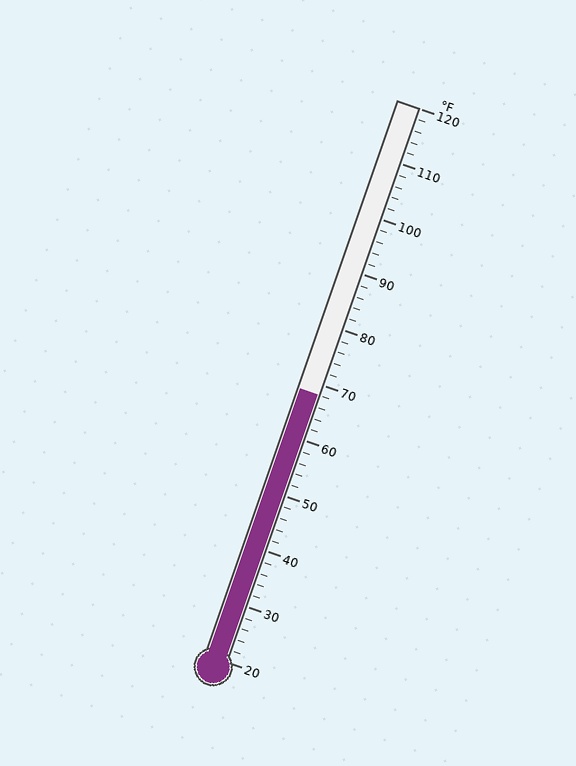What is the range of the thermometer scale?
The thermometer scale ranges from 20°F to 120°F.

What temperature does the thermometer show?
The thermometer shows approximately 68°F.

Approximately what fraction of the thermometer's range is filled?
The thermometer is filled to approximately 50% of its range.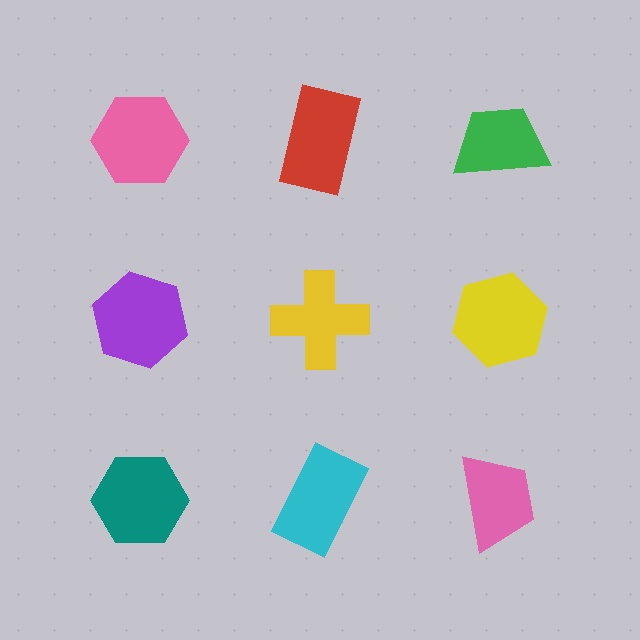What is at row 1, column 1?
A pink hexagon.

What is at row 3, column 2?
A cyan rectangle.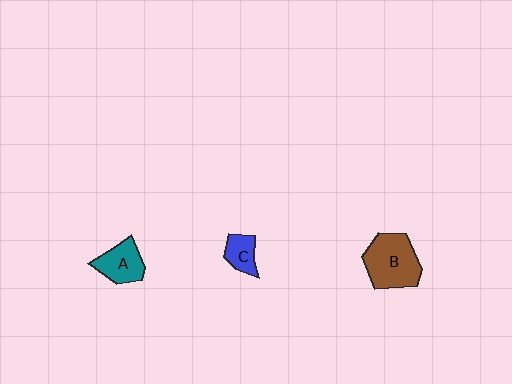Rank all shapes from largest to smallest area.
From largest to smallest: B (brown), A (teal), C (blue).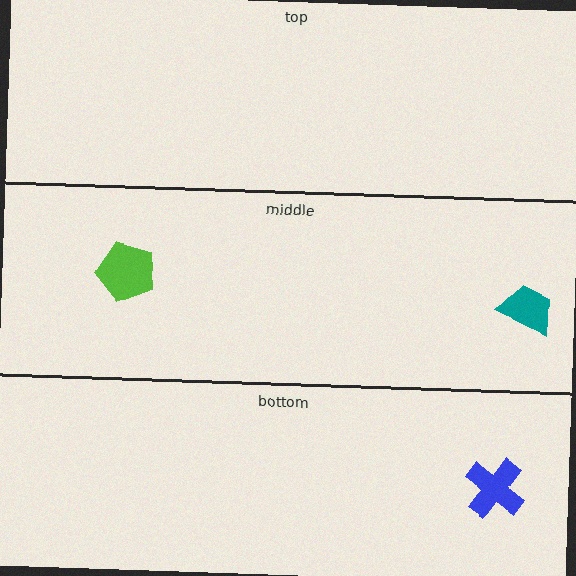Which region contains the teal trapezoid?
The middle region.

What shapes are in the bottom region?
The blue cross.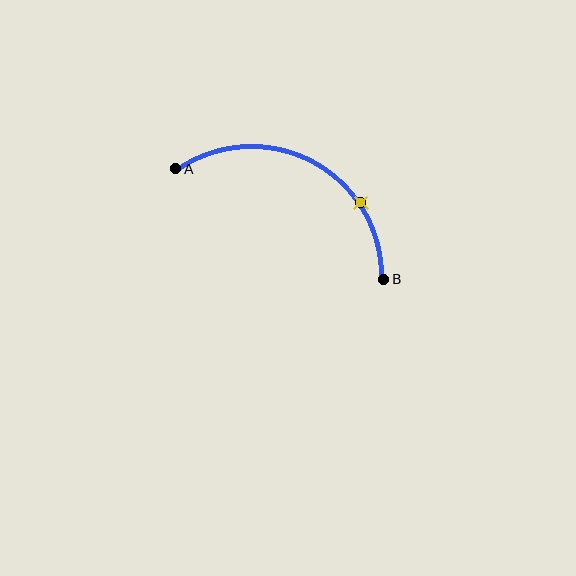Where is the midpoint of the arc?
The arc midpoint is the point on the curve farthest from the straight line joining A and B. It sits above that line.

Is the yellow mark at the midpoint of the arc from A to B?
No. The yellow mark lies on the arc but is closer to endpoint B. The arc midpoint would be at the point on the curve equidistant along the arc from both A and B.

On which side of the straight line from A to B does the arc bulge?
The arc bulges above the straight line connecting A and B.